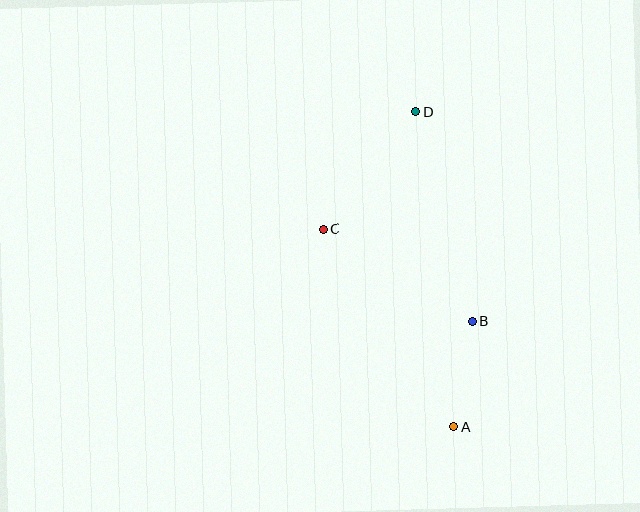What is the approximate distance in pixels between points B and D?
The distance between B and D is approximately 217 pixels.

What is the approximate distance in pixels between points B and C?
The distance between B and C is approximately 175 pixels.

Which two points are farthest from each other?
Points A and D are farthest from each other.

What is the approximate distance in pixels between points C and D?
The distance between C and D is approximately 149 pixels.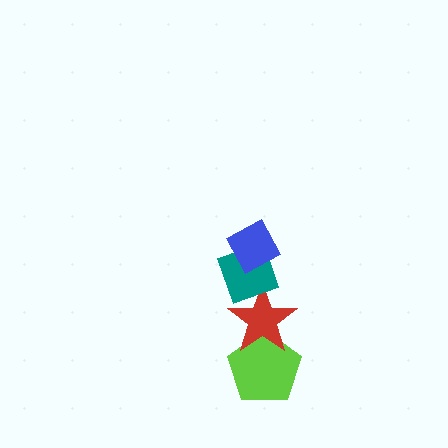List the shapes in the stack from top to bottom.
From top to bottom: the blue diamond, the teal diamond, the red star, the lime pentagon.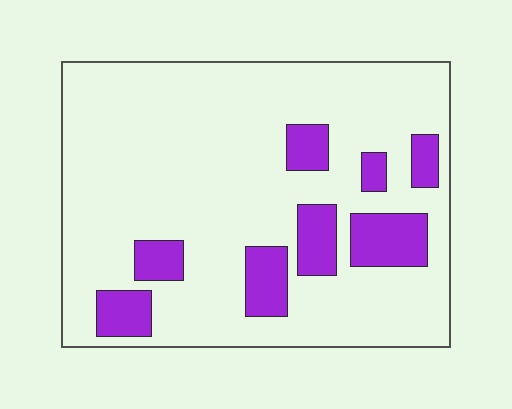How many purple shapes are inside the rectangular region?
8.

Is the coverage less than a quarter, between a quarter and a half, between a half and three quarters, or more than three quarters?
Less than a quarter.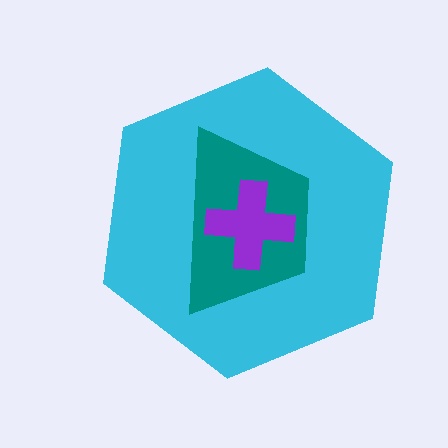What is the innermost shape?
The purple cross.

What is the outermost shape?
The cyan hexagon.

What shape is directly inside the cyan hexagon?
The teal trapezoid.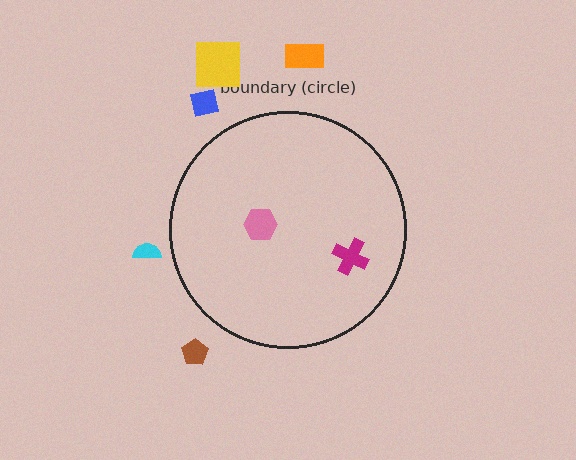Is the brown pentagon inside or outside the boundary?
Outside.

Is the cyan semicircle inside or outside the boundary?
Outside.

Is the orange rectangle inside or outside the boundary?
Outside.